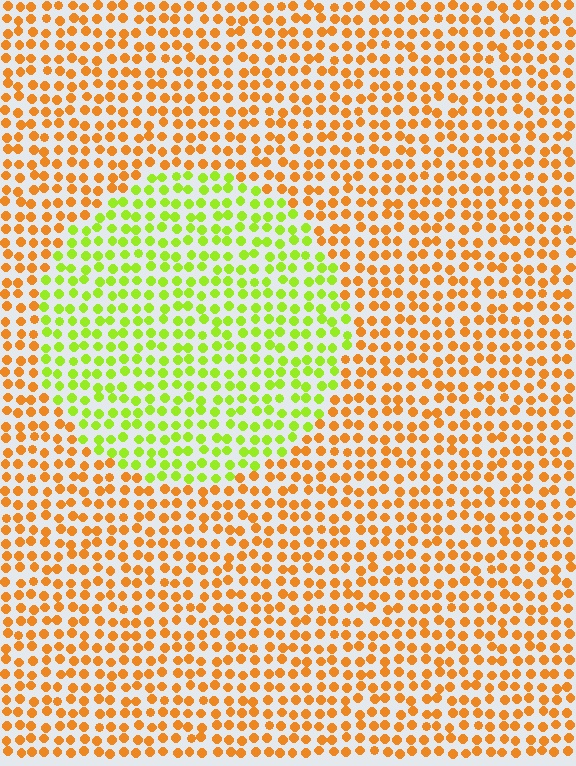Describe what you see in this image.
The image is filled with small orange elements in a uniform arrangement. A circle-shaped region is visible where the elements are tinted to a slightly different hue, forming a subtle color boundary.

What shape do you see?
I see a circle.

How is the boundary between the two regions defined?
The boundary is defined purely by a slight shift in hue (about 56 degrees). Spacing, size, and orientation are identical on both sides.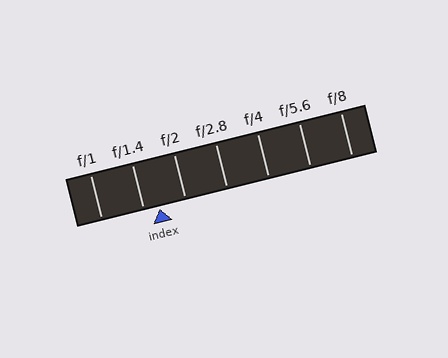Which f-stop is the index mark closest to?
The index mark is closest to f/1.4.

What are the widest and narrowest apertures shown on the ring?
The widest aperture shown is f/1 and the narrowest is f/8.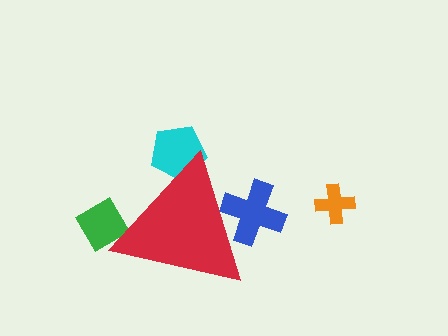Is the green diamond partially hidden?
Yes, the green diamond is partially hidden behind the red triangle.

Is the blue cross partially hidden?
Yes, the blue cross is partially hidden behind the red triangle.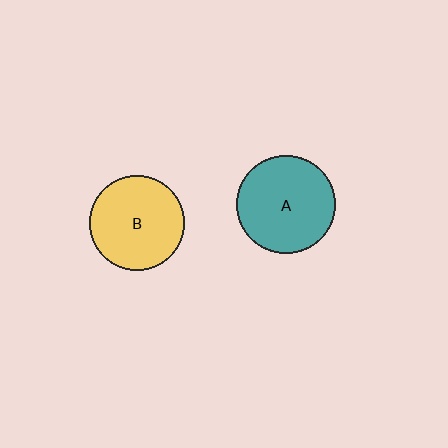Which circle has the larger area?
Circle A (teal).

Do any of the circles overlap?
No, none of the circles overlap.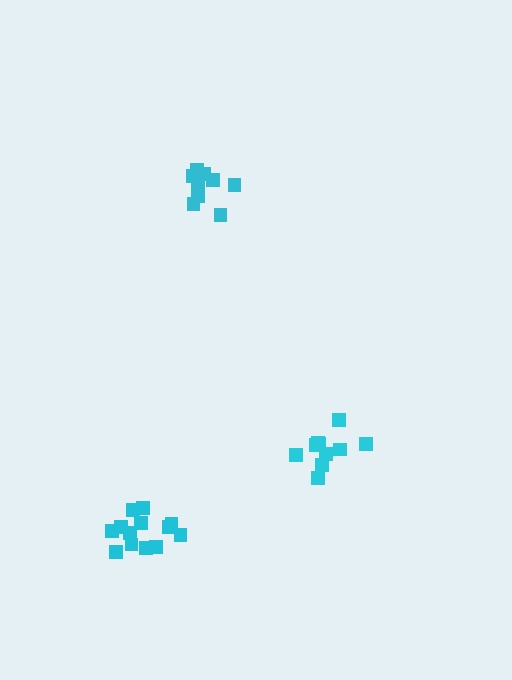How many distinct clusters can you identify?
There are 3 distinct clusters.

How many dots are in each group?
Group 1: 9 dots, Group 2: 13 dots, Group 3: 10 dots (32 total).